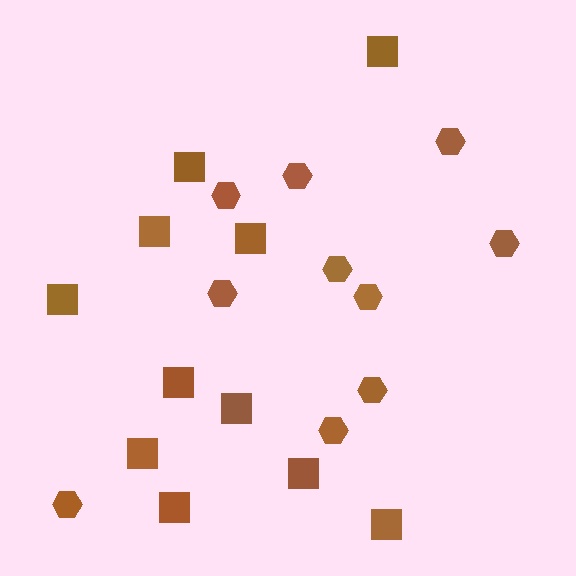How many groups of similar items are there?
There are 2 groups: one group of hexagons (10) and one group of squares (11).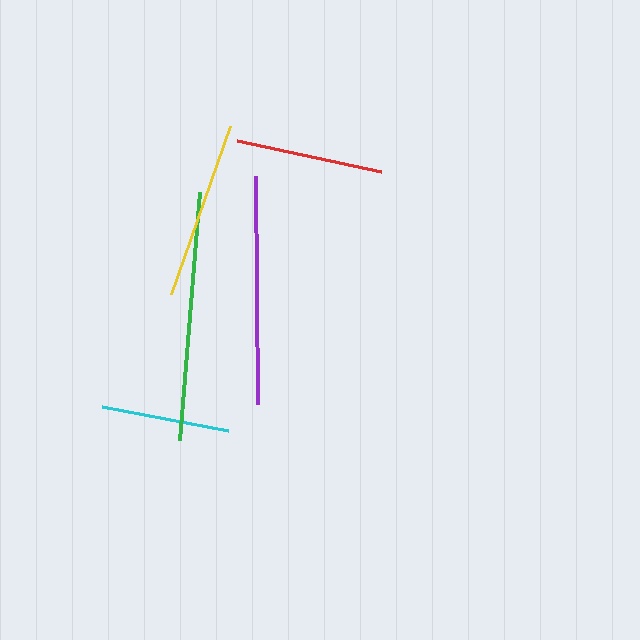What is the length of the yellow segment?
The yellow segment is approximately 178 pixels long.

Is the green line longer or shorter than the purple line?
The green line is longer than the purple line.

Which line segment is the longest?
The green line is the longest at approximately 249 pixels.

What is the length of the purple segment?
The purple segment is approximately 228 pixels long.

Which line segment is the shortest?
The cyan line is the shortest at approximately 129 pixels.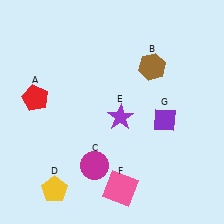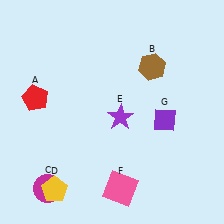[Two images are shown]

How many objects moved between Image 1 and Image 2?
1 object moved between the two images.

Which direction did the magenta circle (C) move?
The magenta circle (C) moved left.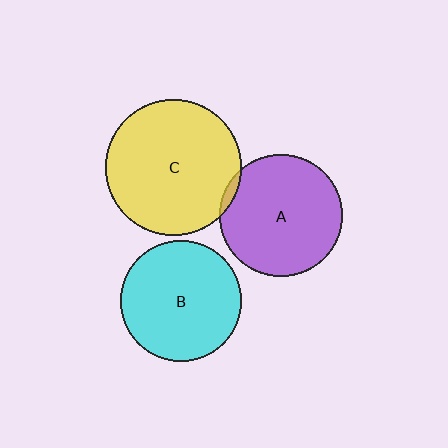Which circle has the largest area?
Circle C (yellow).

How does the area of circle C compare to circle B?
Approximately 1.3 times.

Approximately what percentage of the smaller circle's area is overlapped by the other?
Approximately 5%.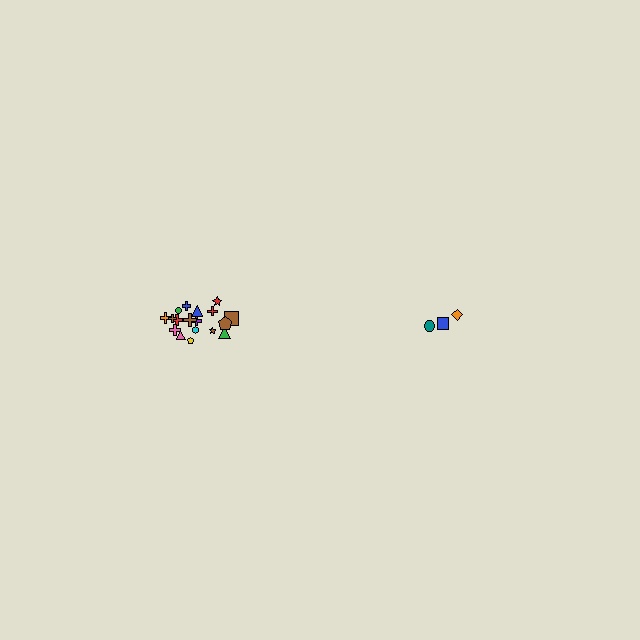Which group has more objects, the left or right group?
The left group.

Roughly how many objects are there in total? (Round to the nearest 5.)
Roughly 20 objects in total.